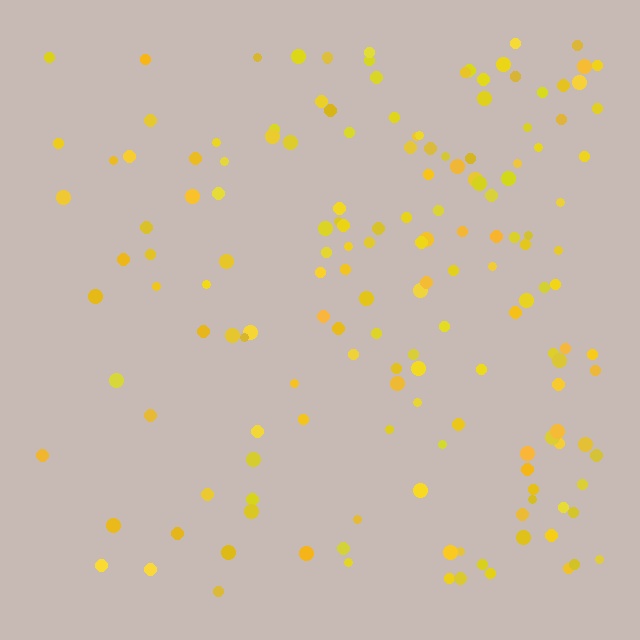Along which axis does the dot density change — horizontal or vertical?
Horizontal.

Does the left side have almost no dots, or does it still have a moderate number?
Still a moderate number, just noticeably fewer than the right.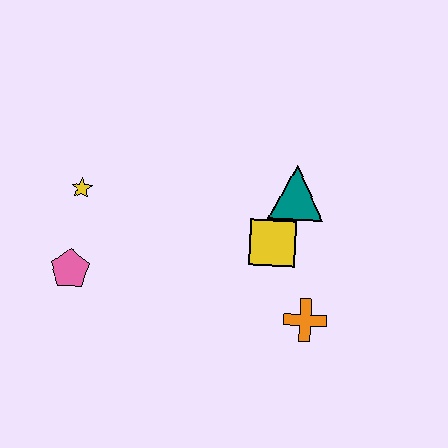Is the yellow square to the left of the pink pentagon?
No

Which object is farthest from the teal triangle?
The pink pentagon is farthest from the teal triangle.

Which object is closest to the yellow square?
The teal triangle is closest to the yellow square.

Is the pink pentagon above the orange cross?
Yes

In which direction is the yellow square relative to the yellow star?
The yellow square is to the right of the yellow star.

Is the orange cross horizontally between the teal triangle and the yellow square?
No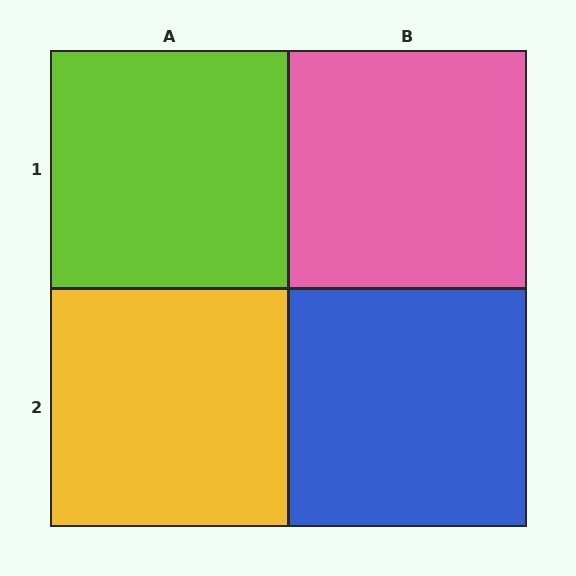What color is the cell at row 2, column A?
Yellow.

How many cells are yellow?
1 cell is yellow.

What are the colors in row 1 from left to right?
Lime, pink.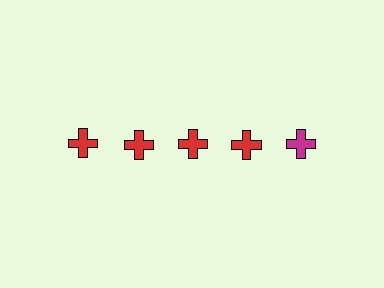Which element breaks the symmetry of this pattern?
The magenta cross in the top row, rightmost column breaks the symmetry. All other shapes are red crosses.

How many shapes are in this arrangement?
There are 5 shapes arranged in a grid pattern.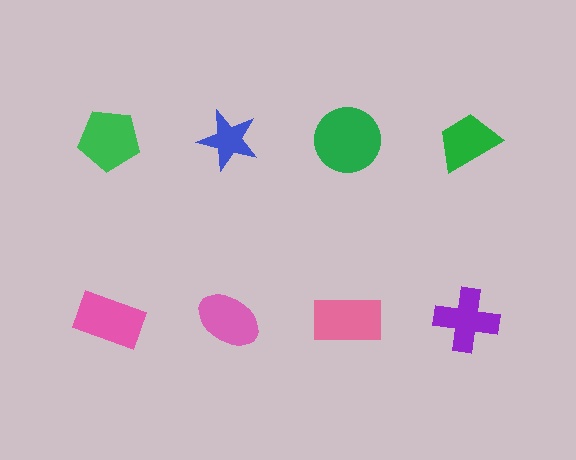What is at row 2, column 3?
A pink rectangle.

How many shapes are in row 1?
4 shapes.